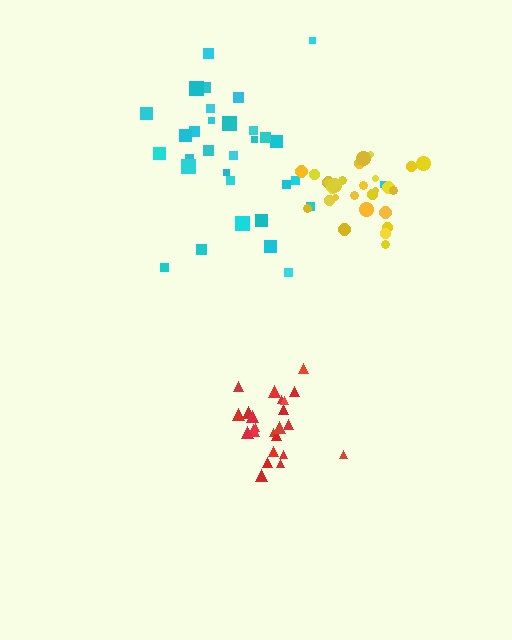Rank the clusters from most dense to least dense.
red, yellow, cyan.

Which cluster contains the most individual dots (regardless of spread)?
Cyan (32).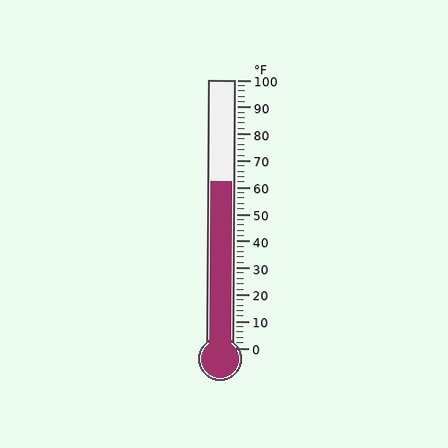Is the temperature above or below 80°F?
The temperature is below 80°F.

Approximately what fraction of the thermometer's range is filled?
The thermometer is filled to approximately 60% of its range.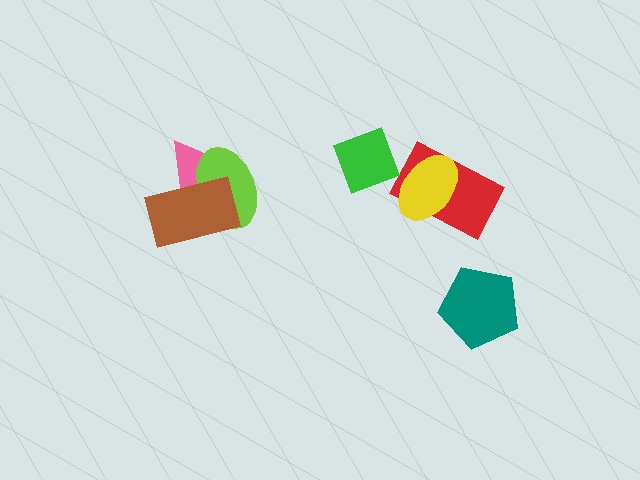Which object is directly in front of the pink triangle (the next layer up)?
The lime ellipse is directly in front of the pink triangle.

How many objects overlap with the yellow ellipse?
1 object overlaps with the yellow ellipse.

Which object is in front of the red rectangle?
The yellow ellipse is in front of the red rectangle.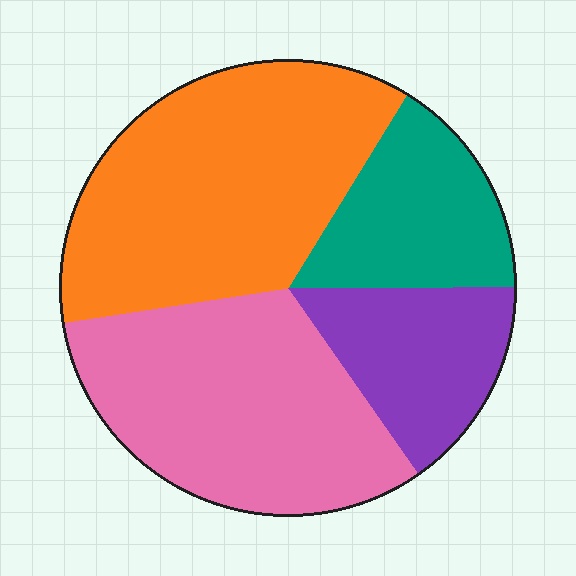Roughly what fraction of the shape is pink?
Pink covers roughly 30% of the shape.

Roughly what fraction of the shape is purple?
Purple takes up less than a sixth of the shape.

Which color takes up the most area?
Orange, at roughly 35%.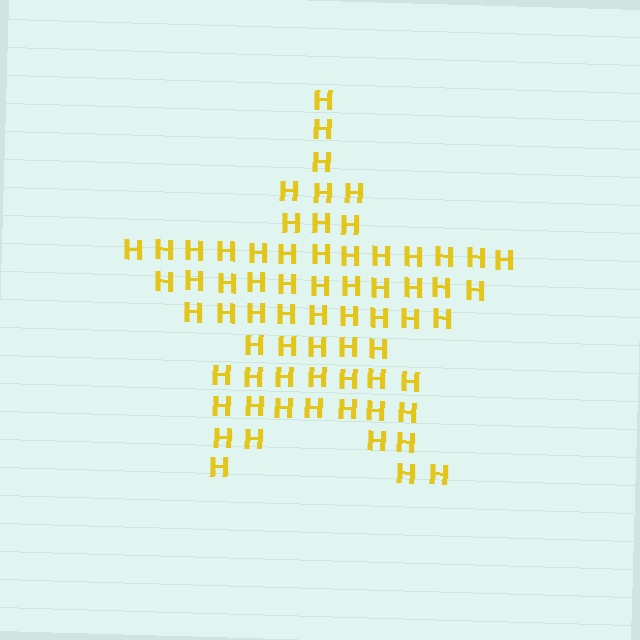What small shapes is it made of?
It is made of small letter H's.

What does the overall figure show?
The overall figure shows a star.